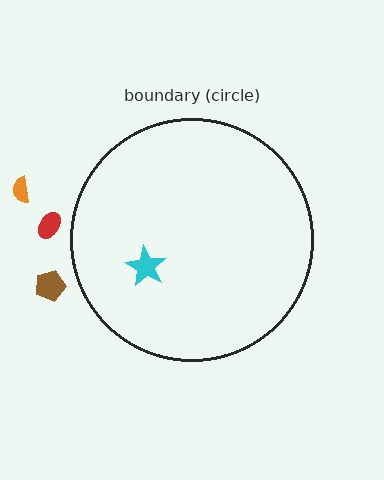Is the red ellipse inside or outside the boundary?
Outside.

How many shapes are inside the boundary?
1 inside, 3 outside.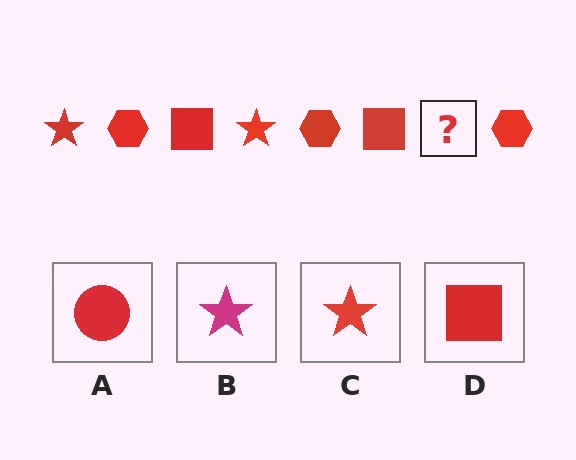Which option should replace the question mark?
Option C.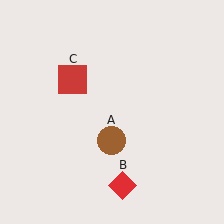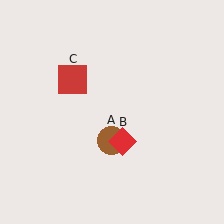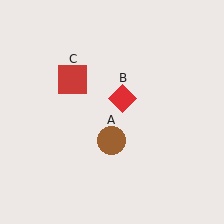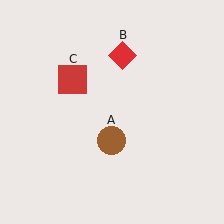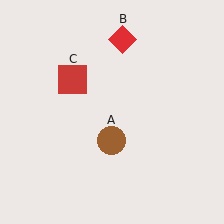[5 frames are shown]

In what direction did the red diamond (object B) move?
The red diamond (object B) moved up.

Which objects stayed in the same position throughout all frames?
Brown circle (object A) and red square (object C) remained stationary.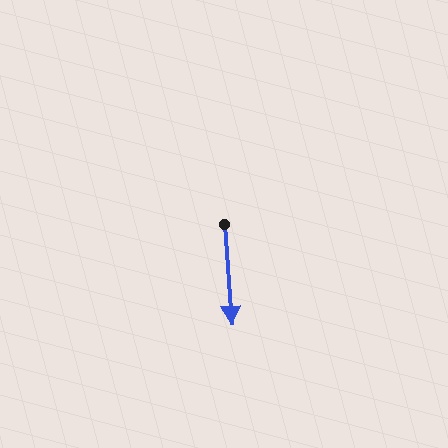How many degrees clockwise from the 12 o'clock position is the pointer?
Approximately 176 degrees.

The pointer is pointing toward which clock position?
Roughly 6 o'clock.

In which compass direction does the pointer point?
South.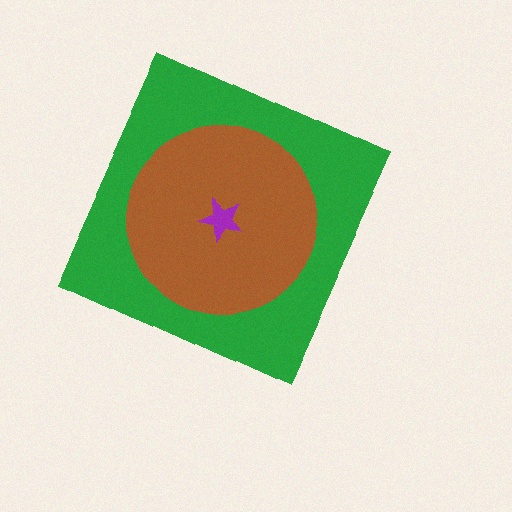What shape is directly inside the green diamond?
The brown circle.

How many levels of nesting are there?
3.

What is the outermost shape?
The green diamond.